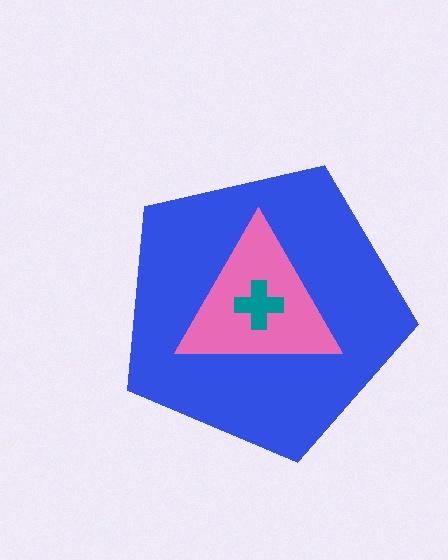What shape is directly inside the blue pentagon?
The pink triangle.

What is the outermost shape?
The blue pentagon.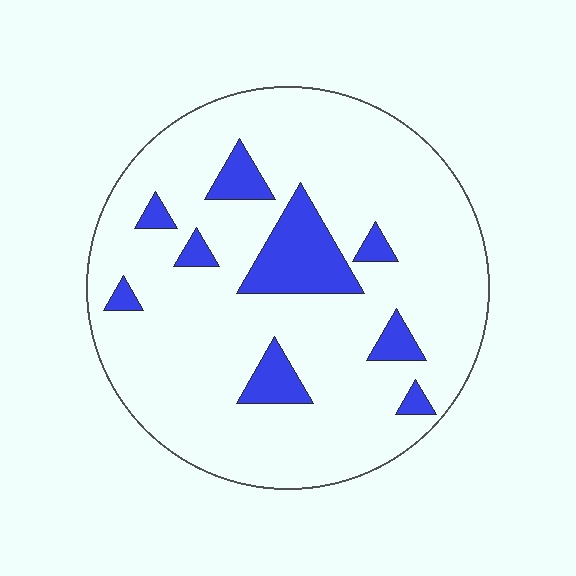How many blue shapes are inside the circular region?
9.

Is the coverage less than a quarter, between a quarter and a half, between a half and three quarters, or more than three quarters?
Less than a quarter.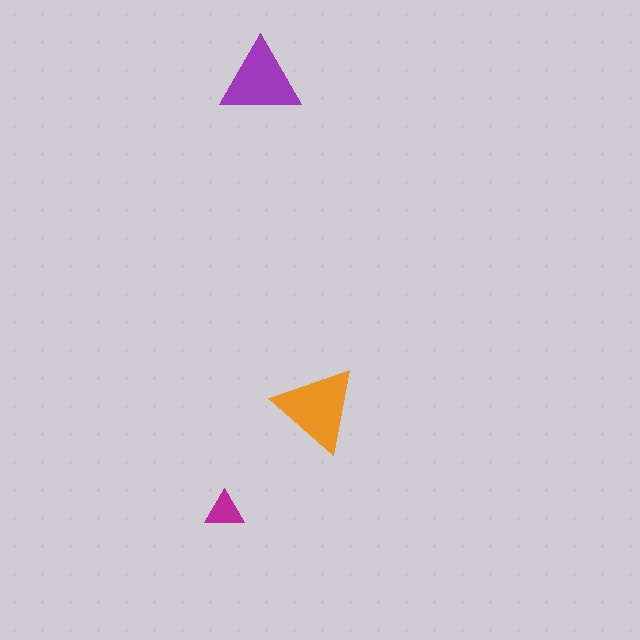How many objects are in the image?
There are 3 objects in the image.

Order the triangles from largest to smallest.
the orange one, the purple one, the magenta one.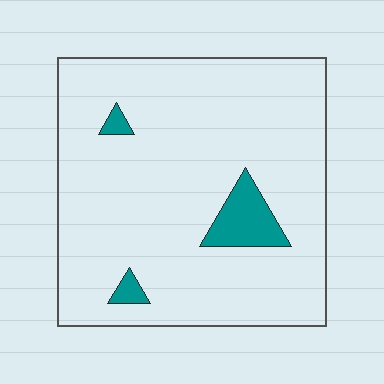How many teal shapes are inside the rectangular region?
3.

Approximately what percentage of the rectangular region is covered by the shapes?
Approximately 5%.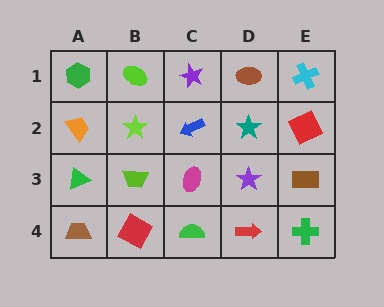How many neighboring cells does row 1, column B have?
3.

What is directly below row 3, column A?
A brown trapezoid.